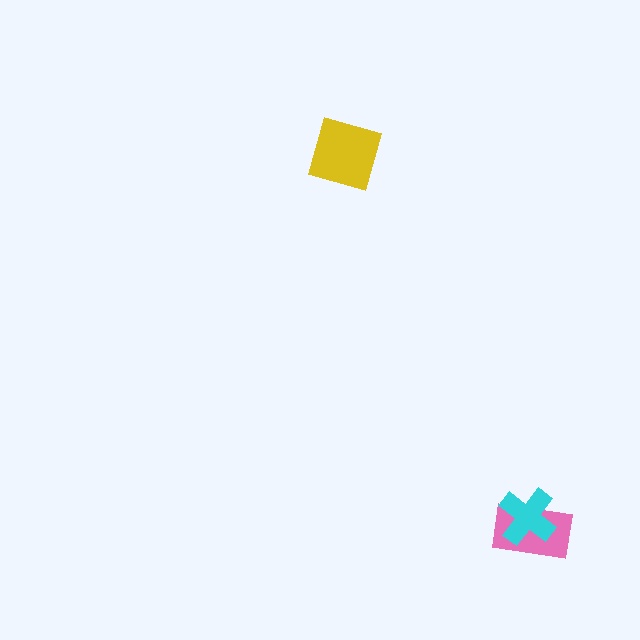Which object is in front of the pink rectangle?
The cyan cross is in front of the pink rectangle.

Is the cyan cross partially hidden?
No, no other shape covers it.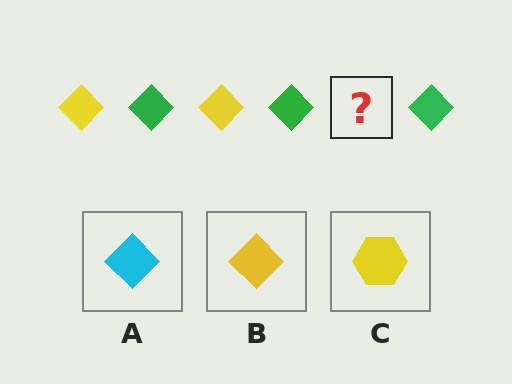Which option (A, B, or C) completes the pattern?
B.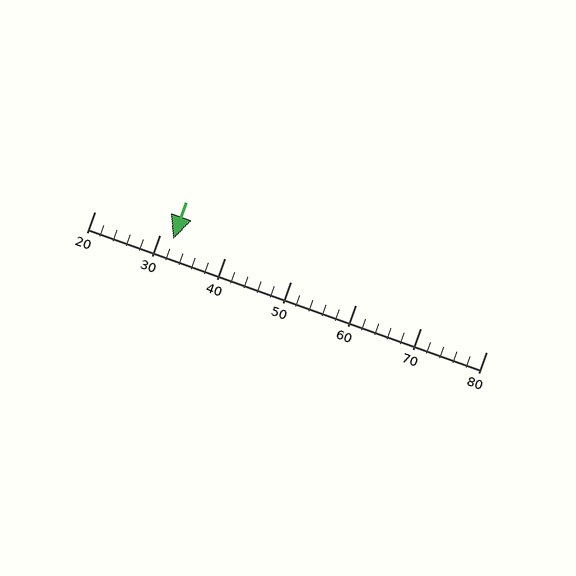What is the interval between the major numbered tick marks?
The major tick marks are spaced 10 units apart.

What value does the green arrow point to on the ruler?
The green arrow points to approximately 32.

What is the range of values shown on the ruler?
The ruler shows values from 20 to 80.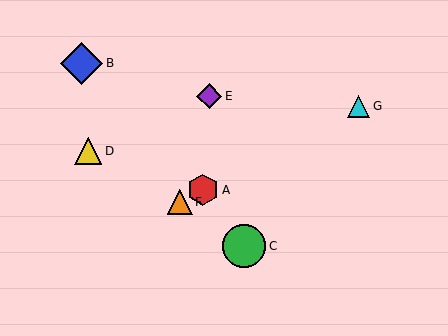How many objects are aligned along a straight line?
3 objects (A, F, G) are aligned along a straight line.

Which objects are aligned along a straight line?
Objects A, F, G are aligned along a straight line.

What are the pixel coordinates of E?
Object E is at (209, 96).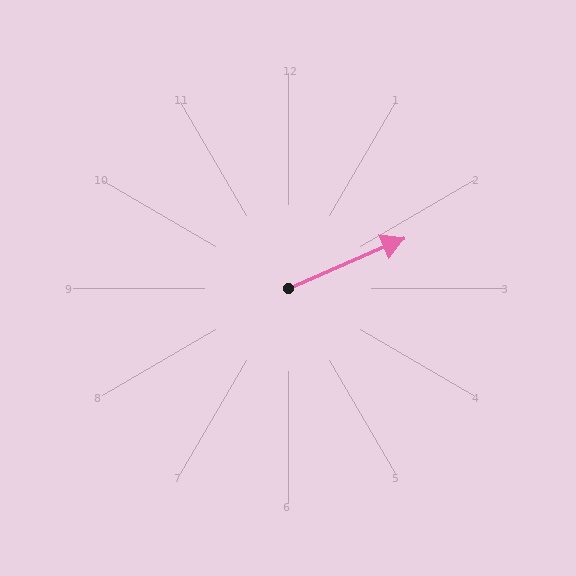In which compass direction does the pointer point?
Northeast.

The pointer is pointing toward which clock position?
Roughly 2 o'clock.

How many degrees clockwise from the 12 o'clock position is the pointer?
Approximately 66 degrees.